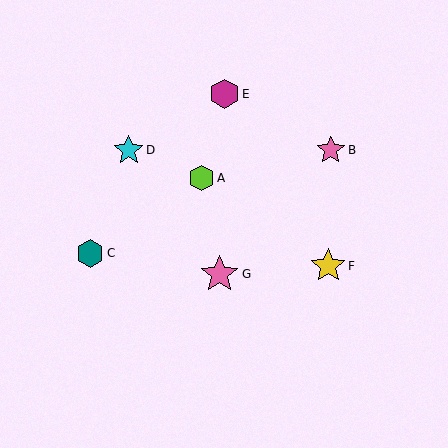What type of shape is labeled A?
Shape A is a lime hexagon.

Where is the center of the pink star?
The center of the pink star is at (331, 150).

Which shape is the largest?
The pink star (labeled G) is the largest.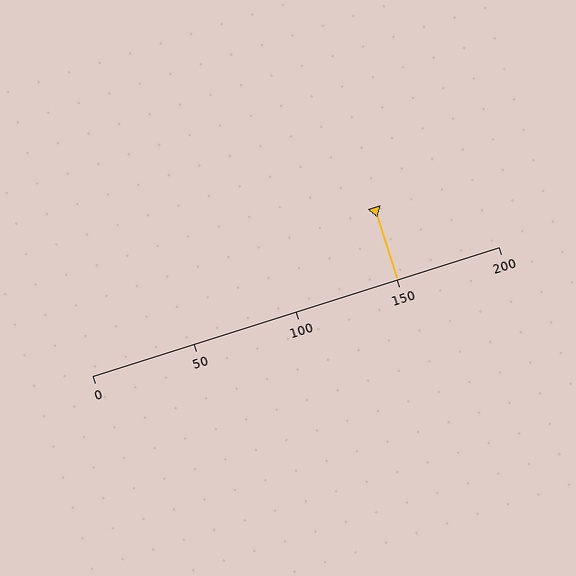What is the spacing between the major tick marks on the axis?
The major ticks are spaced 50 apart.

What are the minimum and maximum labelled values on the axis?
The axis runs from 0 to 200.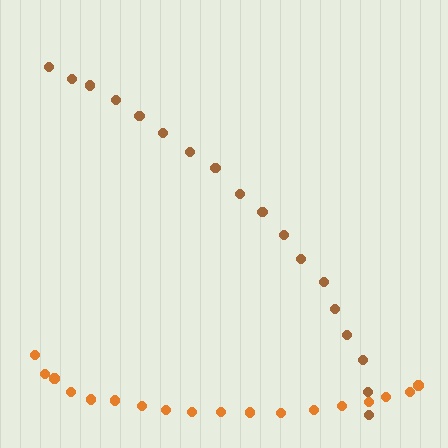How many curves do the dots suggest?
There are 2 distinct paths.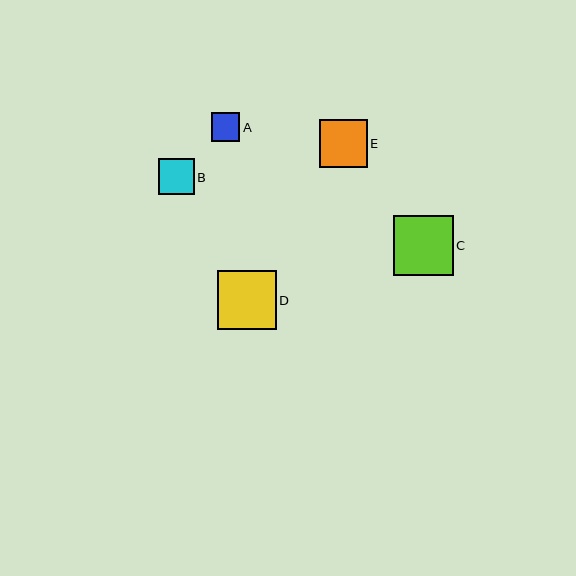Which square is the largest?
Square C is the largest with a size of approximately 60 pixels.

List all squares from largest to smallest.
From largest to smallest: C, D, E, B, A.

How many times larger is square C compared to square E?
Square C is approximately 1.2 times the size of square E.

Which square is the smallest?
Square A is the smallest with a size of approximately 28 pixels.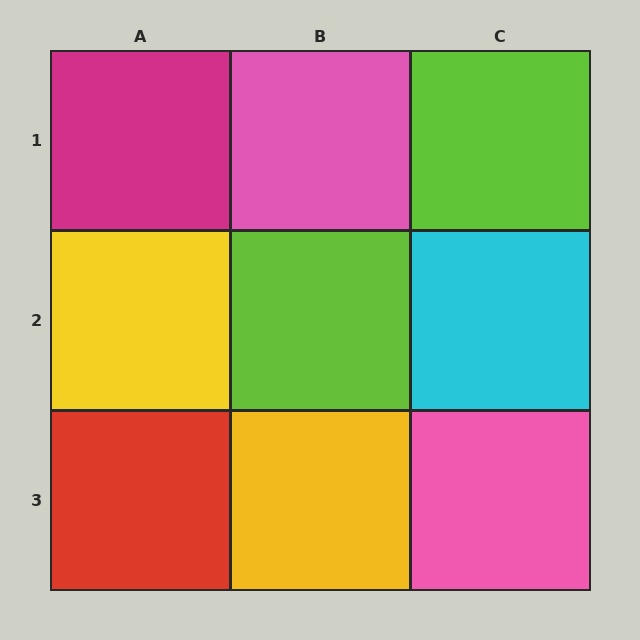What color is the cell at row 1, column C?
Lime.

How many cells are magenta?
1 cell is magenta.